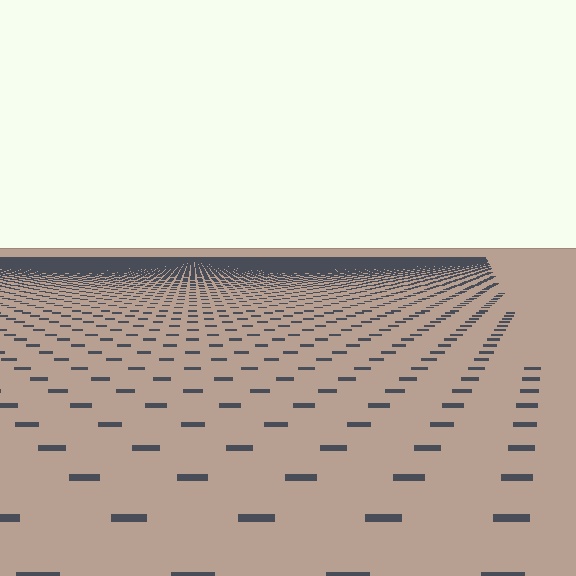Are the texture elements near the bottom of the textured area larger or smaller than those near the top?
Larger. Near the bottom, elements are closer to the viewer and appear at a bigger on-screen size.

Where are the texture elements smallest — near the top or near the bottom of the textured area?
Near the top.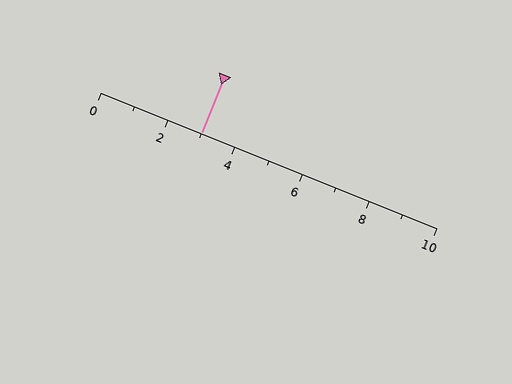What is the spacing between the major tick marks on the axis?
The major ticks are spaced 2 apart.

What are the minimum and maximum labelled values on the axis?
The axis runs from 0 to 10.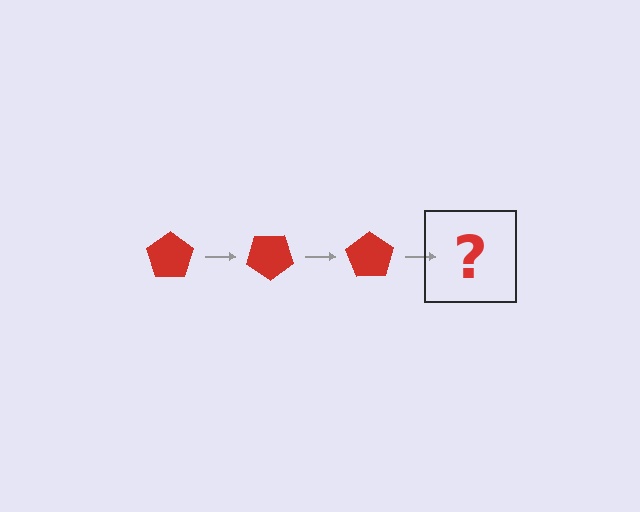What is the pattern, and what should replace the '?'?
The pattern is that the pentagon rotates 35 degrees each step. The '?' should be a red pentagon rotated 105 degrees.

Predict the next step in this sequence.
The next step is a red pentagon rotated 105 degrees.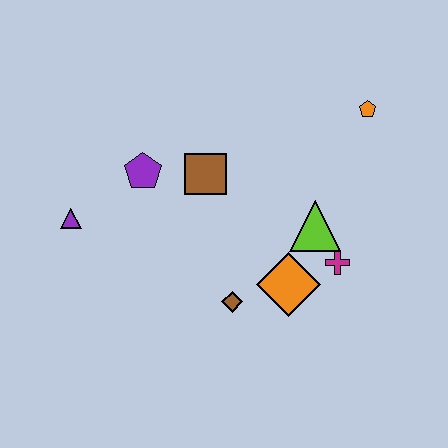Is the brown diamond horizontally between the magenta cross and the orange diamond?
No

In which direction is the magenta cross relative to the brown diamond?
The magenta cross is to the right of the brown diamond.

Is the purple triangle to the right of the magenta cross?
No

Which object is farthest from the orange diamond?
The purple triangle is farthest from the orange diamond.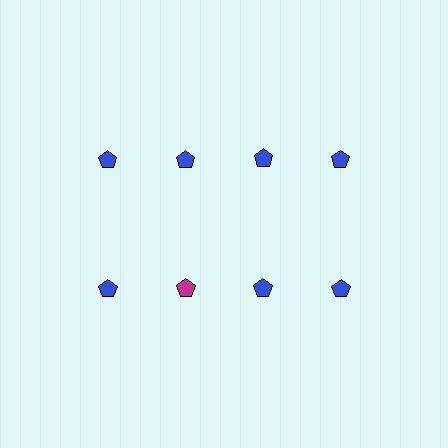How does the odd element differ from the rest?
It has a different color: magenta instead of blue.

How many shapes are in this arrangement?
There are 8 shapes arranged in a grid pattern.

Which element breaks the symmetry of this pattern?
The magenta pentagon in the second row, second from left column breaks the symmetry. All other shapes are blue pentagons.